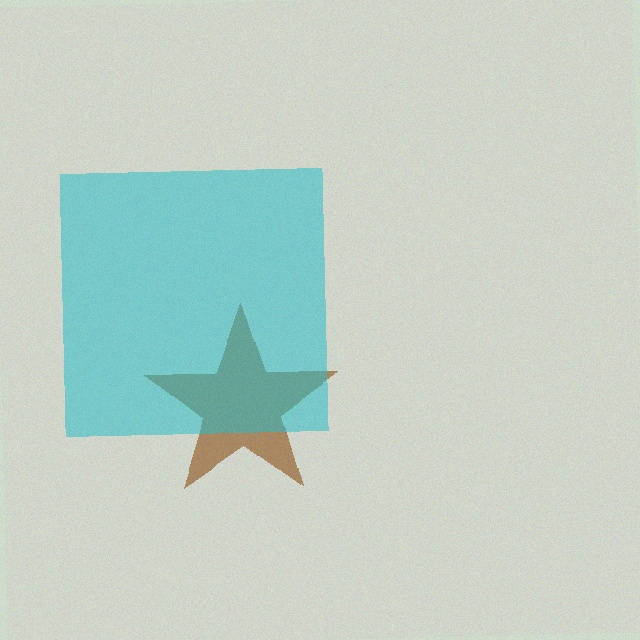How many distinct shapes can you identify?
There are 2 distinct shapes: a brown star, a cyan square.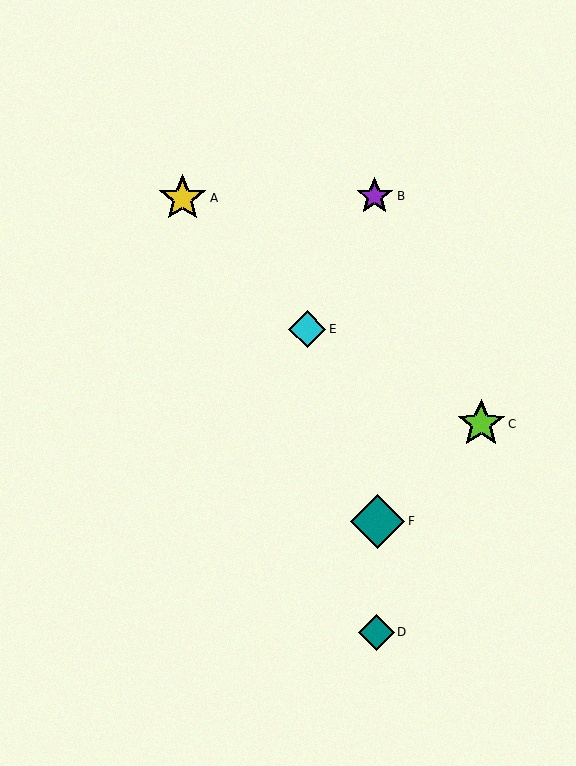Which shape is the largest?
The teal diamond (labeled F) is the largest.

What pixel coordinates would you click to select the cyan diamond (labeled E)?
Click at (307, 329) to select the cyan diamond E.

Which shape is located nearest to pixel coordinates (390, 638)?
The teal diamond (labeled D) at (376, 632) is nearest to that location.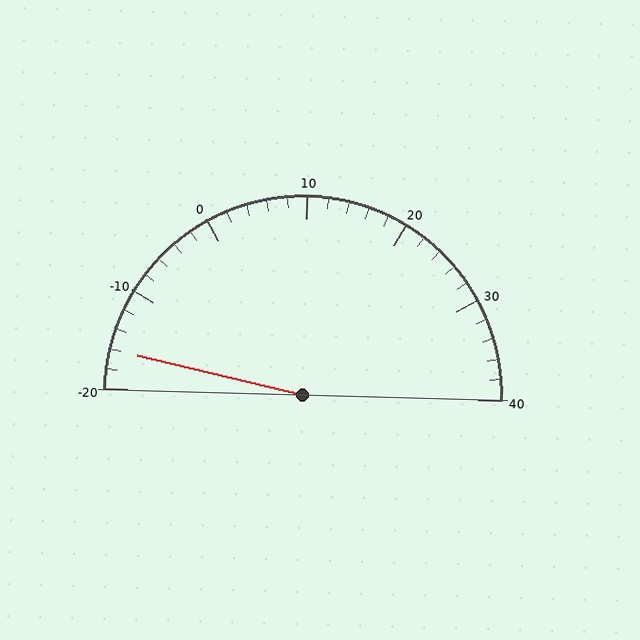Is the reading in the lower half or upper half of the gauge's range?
The reading is in the lower half of the range (-20 to 40).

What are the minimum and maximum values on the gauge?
The gauge ranges from -20 to 40.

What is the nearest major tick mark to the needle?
The nearest major tick mark is -20.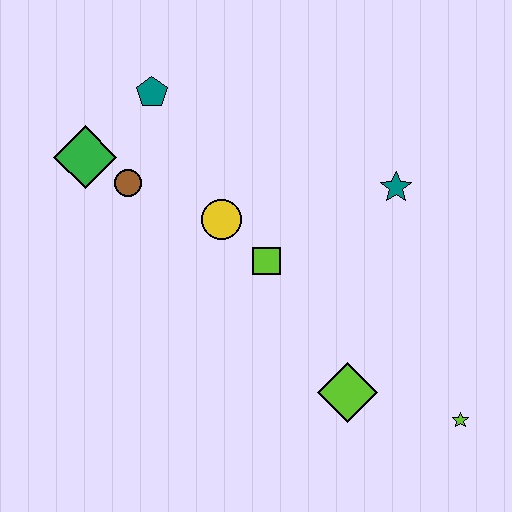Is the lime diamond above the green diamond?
No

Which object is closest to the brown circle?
The green diamond is closest to the brown circle.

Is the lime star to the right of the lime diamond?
Yes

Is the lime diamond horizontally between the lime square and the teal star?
Yes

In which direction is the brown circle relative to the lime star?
The brown circle is to the left of the lime star.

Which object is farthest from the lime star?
The green diamond is farthest from the lime star.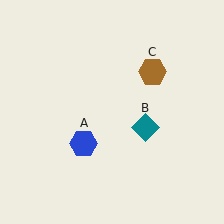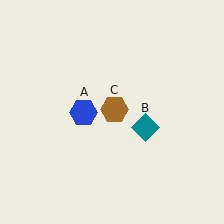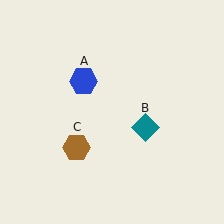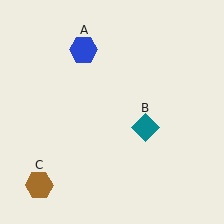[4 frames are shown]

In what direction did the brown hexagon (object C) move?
The brown hexagon (object C) moved down and to the left.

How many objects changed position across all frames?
2 objects changed position: blue hexagon (object A), brown hexagon (object C).